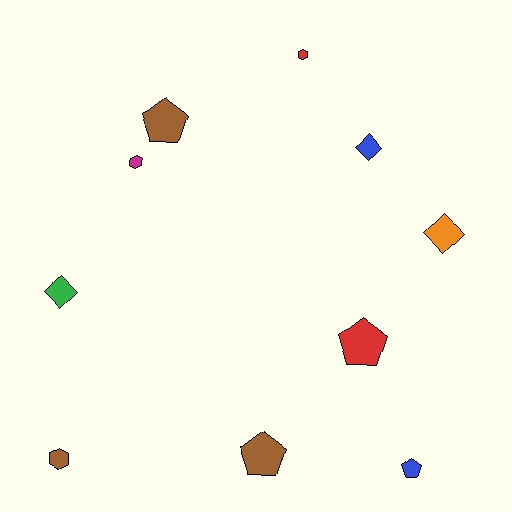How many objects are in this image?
There are 10 objects.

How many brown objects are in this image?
There are 3 brown objects.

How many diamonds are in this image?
There are 3 diamonds.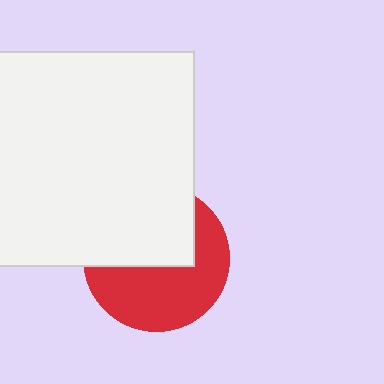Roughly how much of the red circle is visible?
About half of it is visible (roughly 53%).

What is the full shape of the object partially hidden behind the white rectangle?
The partially hidden object is a red circle.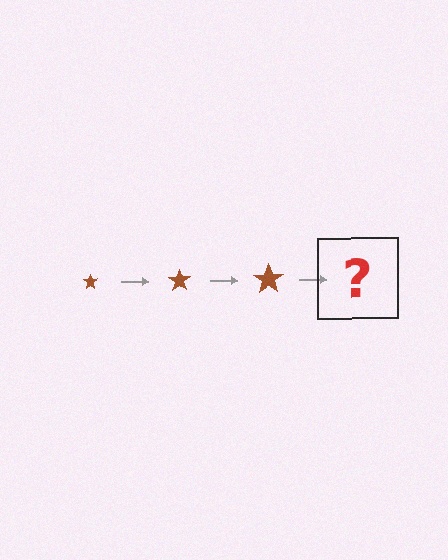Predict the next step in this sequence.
The next step is a brown star, larger than the previous one.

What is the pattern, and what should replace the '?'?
The pattern is that the star gets progressively larger each step. The '?' should be a brown star, larger than the previous one.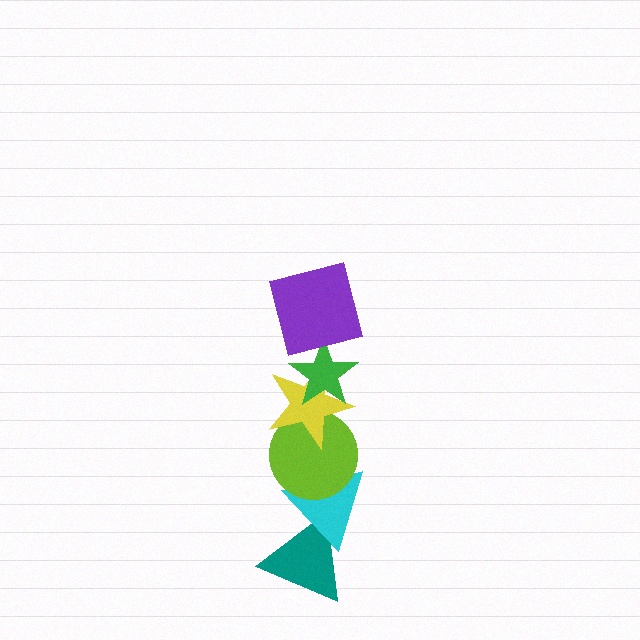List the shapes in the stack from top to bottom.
From top to bottom: the purple square, the green star, the yellow star, the lime circle, the cyan triangle, the teal triangle.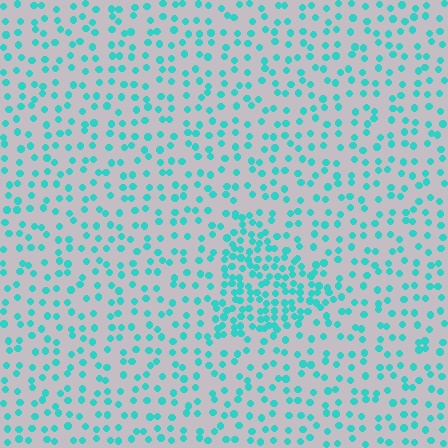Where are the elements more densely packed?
The elements are more densely packed inside the triangle boundary.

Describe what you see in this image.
The image contains small cyan elements arranged at two different densities. A triangle-shaped region is visible where the elements are more densely packed than the surrounding area.